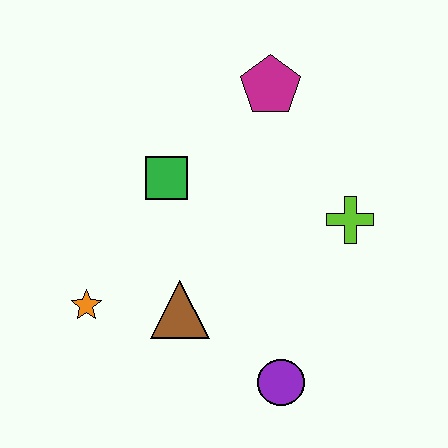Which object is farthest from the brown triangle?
The magenta pentagon is farthest from the brown triangle.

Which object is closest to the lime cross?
The magenta pentagon is closest to the lime cross.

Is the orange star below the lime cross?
Yes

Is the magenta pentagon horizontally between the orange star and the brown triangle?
No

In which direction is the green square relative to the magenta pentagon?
The green square is to the left of the magenta pentagon.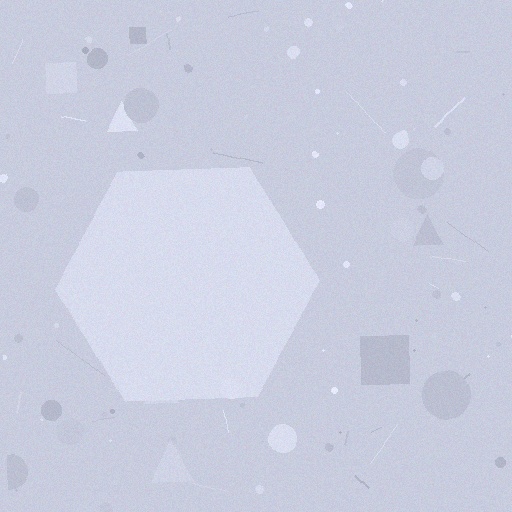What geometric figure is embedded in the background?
A hexagon is embedded in the background.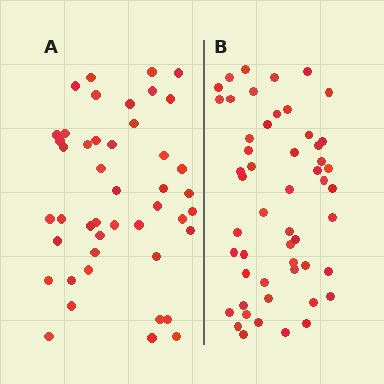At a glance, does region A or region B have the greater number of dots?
Region B (the right region) has more dots.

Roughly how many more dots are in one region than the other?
Region B has roughly 8 or so more dots than region A.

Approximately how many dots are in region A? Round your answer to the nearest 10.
About 40 dots. (The exact count is 45, which rounds to 40.)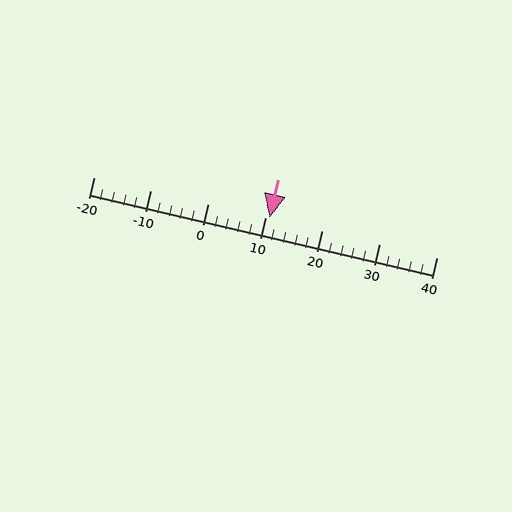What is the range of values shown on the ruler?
The ruler shows values from -20 to 40.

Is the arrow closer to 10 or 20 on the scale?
The arrow is closer to 10.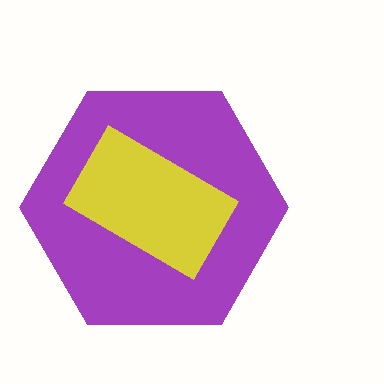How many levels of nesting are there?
2.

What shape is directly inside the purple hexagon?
The yellow rectangle.